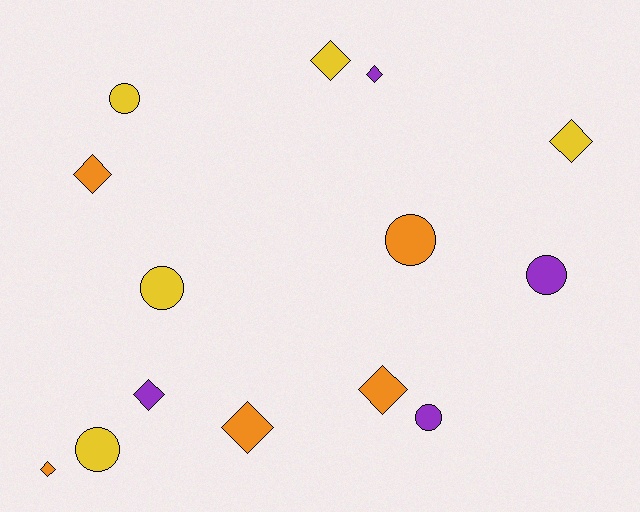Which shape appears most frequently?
Diamond, with 8 objects.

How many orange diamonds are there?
There are 4 orange diamonds.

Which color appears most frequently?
Yellow, with 5 objects.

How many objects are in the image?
There are 14 objects.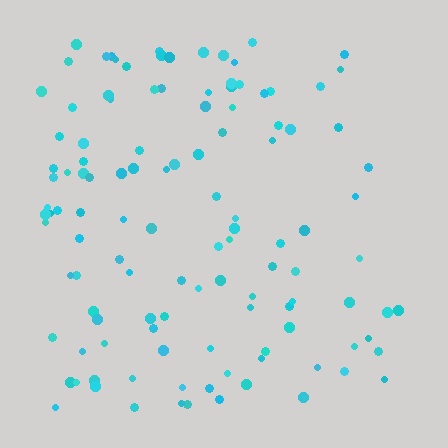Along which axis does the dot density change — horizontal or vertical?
Horizontal.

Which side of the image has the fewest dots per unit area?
The right.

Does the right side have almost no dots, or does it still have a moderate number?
Still a moderate number, just noticeably fewer than the left.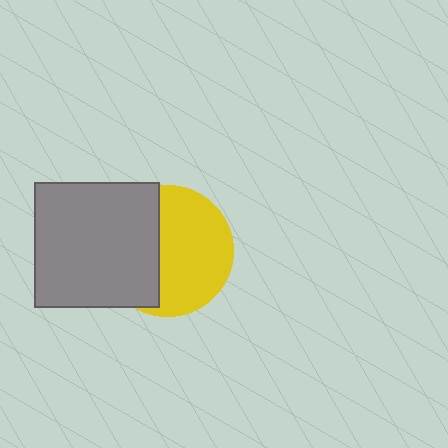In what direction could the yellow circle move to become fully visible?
The yellow circle could move right. That would shift it out from behind the gray square entirely.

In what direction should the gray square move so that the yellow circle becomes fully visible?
The gray square should move left. That is the shortest direction to clear the overlap and leave the yellow circle fully visible.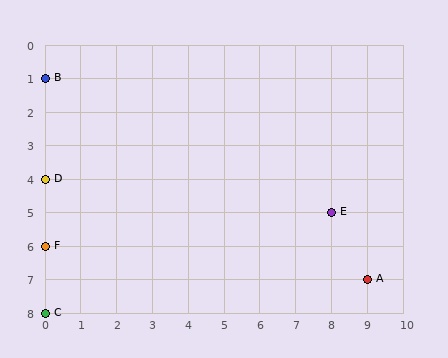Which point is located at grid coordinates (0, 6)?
Point F is at (0, 6).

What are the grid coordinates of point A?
Point A is at grid coordinates (9, 7).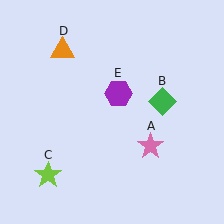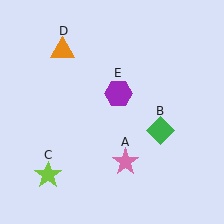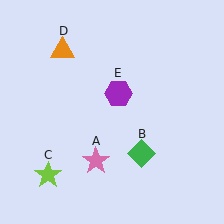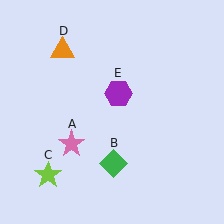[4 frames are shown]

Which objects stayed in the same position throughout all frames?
Lime star (object C) and orange triangle (object D) and purple hexagon (object E) remained stationary.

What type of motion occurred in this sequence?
The pink star (object A), green diamond (object B) rotated clockwise around the center of the scene.